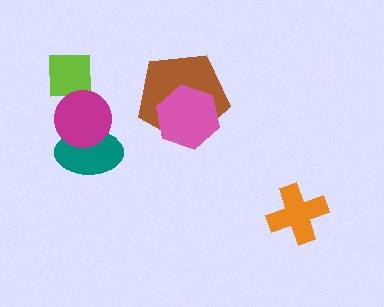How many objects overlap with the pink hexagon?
1 object overlaps with the pink hexagon.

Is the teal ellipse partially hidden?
Yes, it is partially covered by another shape.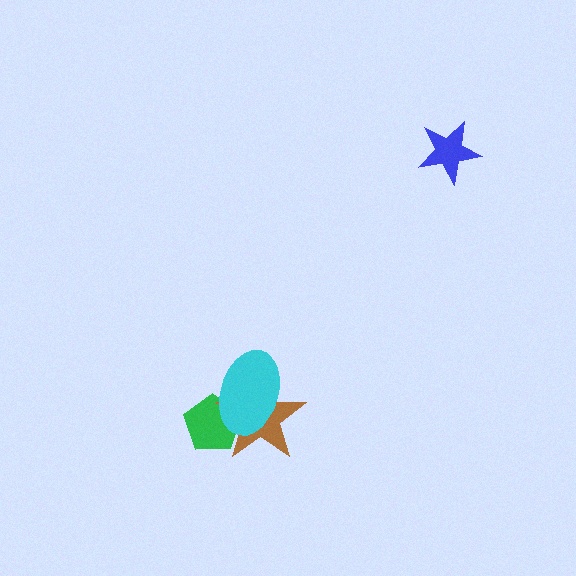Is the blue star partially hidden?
No, no other shape covers it.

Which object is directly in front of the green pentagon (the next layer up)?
The brown star is directly in front of the green pentagon.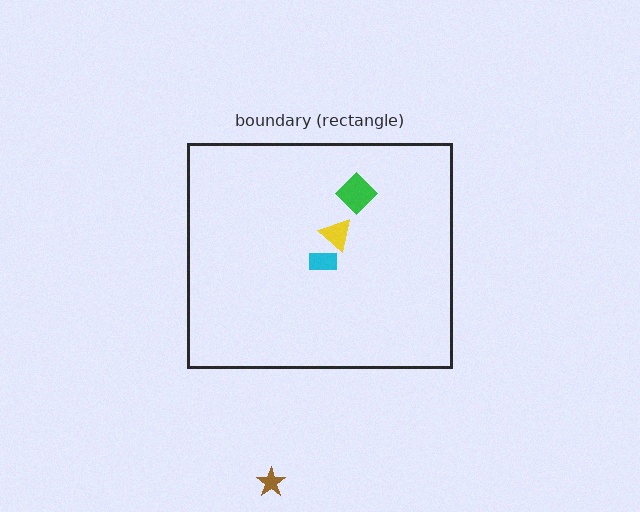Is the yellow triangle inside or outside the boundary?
Inside.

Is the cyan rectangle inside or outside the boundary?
Inside.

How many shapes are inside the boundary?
3 inside, 1 outside.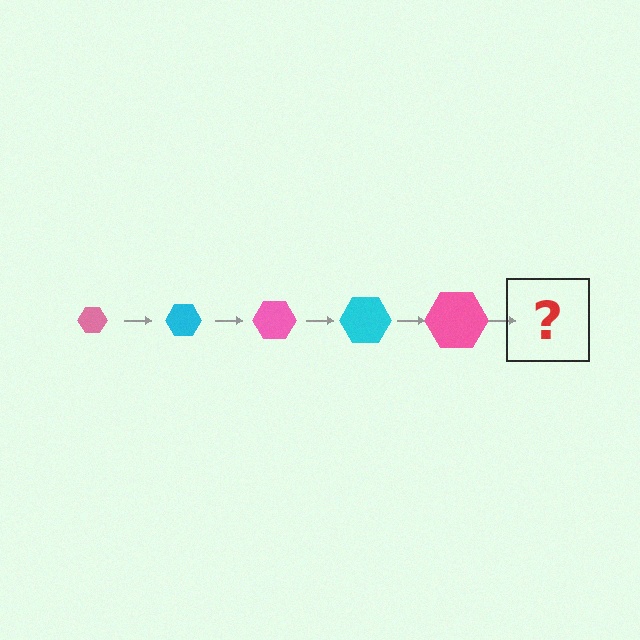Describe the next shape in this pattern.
It should be a cyan hexagon, larger than the previous one.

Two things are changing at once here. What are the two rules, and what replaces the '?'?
The two rules are that the hexagon grows larger each step and the color cycles through pink and cyan. The '?' should be a cyan hexagon, larger than the previous one.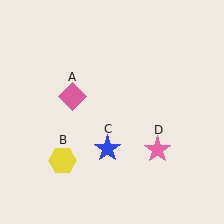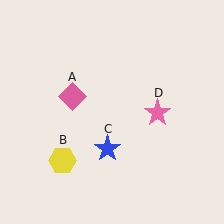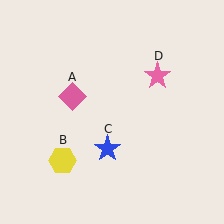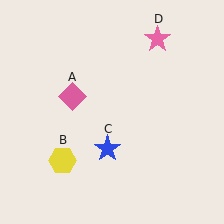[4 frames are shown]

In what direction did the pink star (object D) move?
The pink star (object D) moved up.